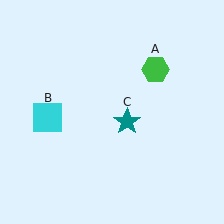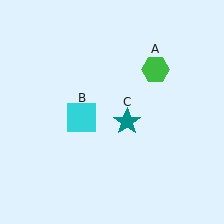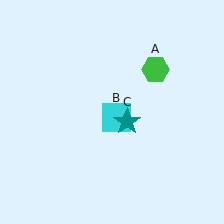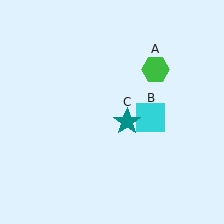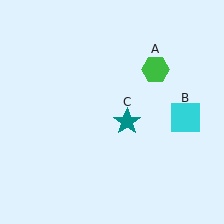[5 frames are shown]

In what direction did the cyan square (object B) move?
The cyan square (object B) moved right.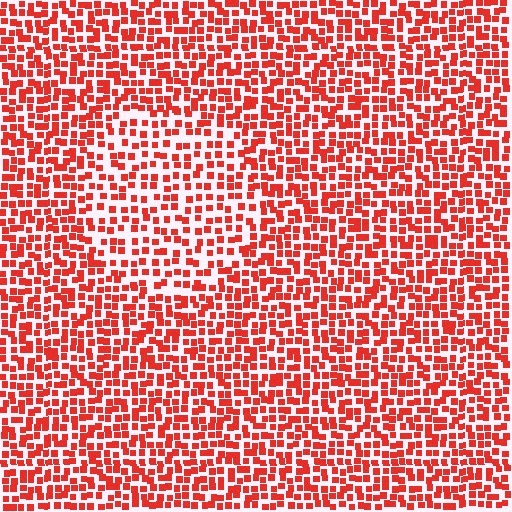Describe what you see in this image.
The image contains small red elements arranged at two different densities. A circle-shaped region is visible where the elements are less densely packed than the surrounding area.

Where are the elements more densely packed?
The elements are more densely packed outside the circle boundary.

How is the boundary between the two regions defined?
The boundary is defined by a change in element density (approximately 1.5x ratio). All elements are the same color, size, and shape.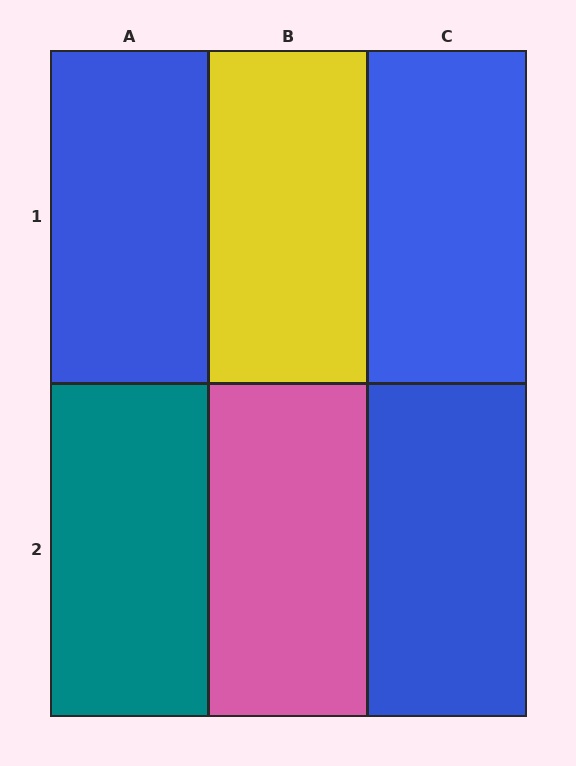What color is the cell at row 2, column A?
Teal.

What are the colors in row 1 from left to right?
Blue, yellow, blue.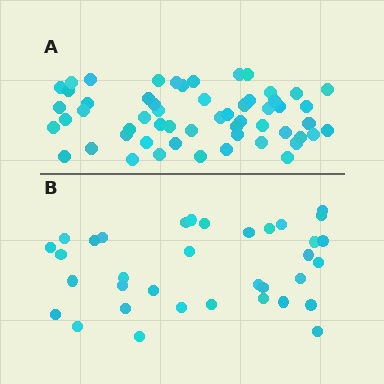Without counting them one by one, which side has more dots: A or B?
Region A (the top region) has more dots.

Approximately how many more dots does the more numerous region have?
Region A has approximately 20 more dots than region B.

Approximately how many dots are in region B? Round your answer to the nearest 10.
About 40 dots. (The exact count is 35, which rounds to 40.)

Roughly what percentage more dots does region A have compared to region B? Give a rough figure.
About 60% more.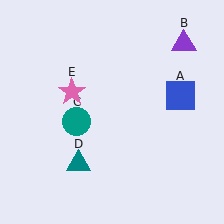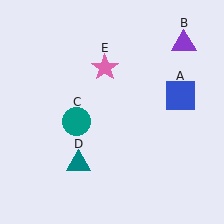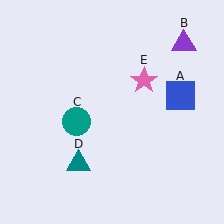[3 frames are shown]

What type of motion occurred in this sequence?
The pink star (object E) rotated clockwise around the center of the scene.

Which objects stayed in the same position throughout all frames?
Blue square (object A) and purple triangle (object B) and teal circle (object C) and teal triangle (object D) remained stationary.